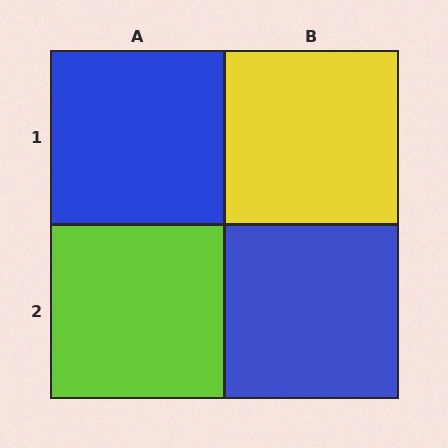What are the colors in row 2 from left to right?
Lime, blue.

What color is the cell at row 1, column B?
Yellow.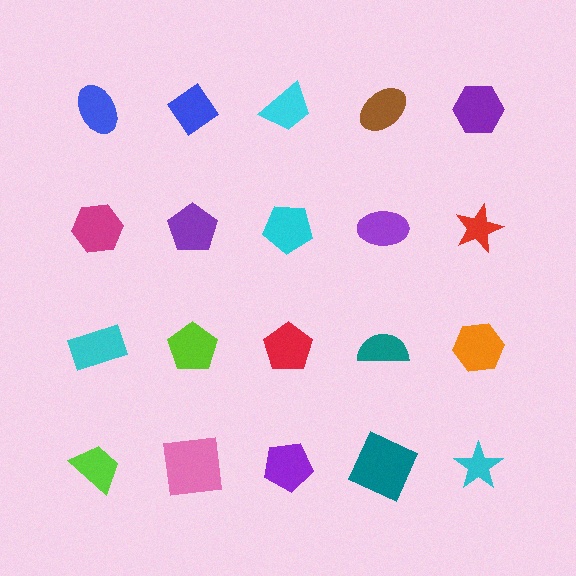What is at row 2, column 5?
A red star.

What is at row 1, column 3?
A cyan trapezoid.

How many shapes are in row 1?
5 shapes.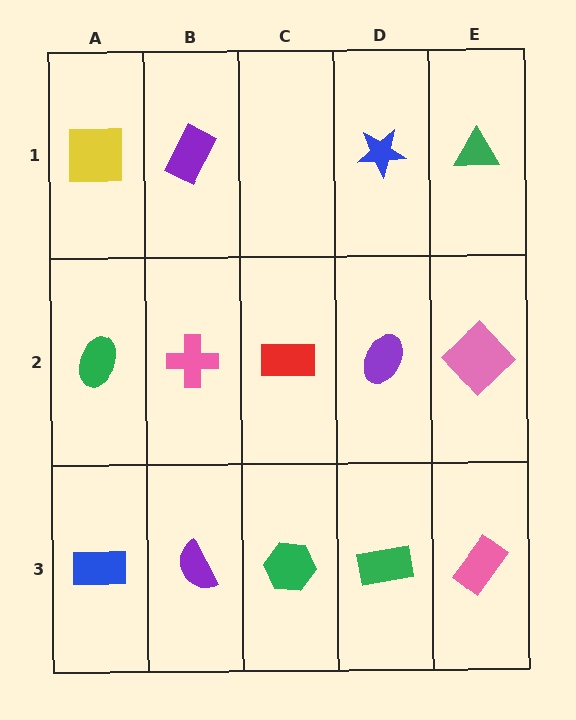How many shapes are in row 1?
4 shapes.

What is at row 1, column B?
A purple rectangle.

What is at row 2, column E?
A pink diamond.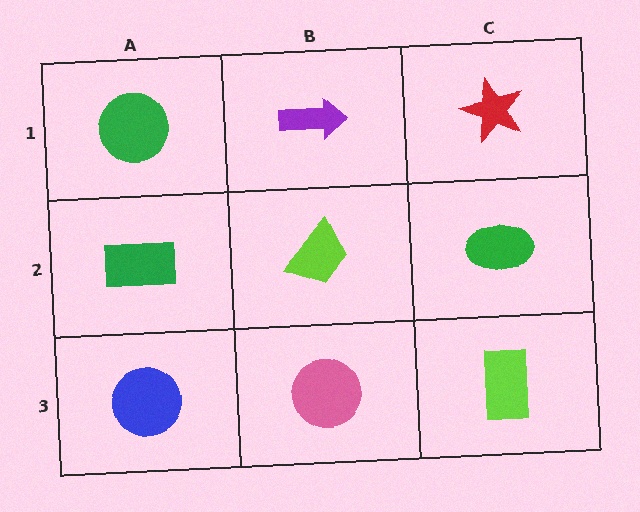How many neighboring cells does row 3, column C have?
2.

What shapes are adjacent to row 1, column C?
A green ellipse (row 2, column C), a purple arrow (row 1, column B).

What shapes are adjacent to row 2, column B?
A purple arrow (row 1, column B), a pink circle (row 3, column B), a green rectangle (row 2, column A), a green ellipse (row 2, column C).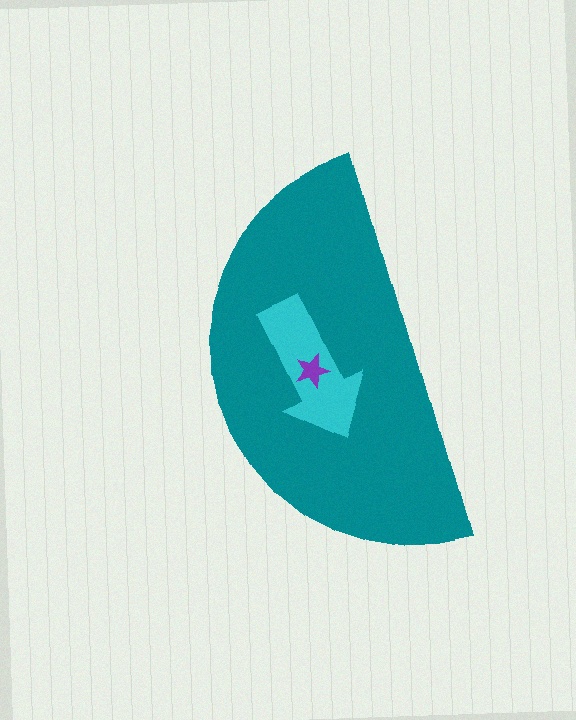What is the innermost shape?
The purple star.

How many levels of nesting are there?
3.